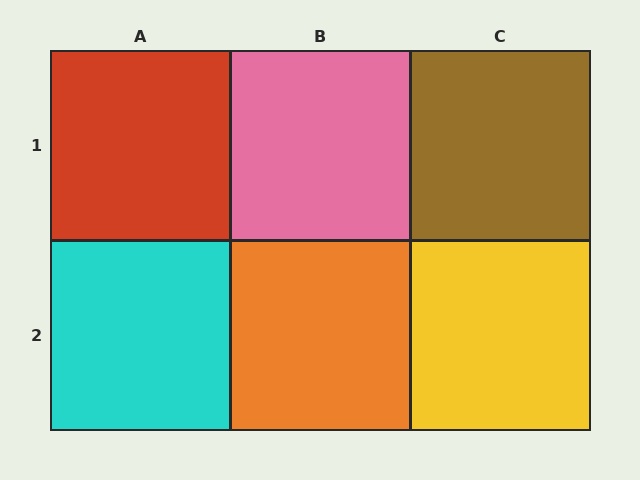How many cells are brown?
1 cell is brown.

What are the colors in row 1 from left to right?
Red, pink, brown.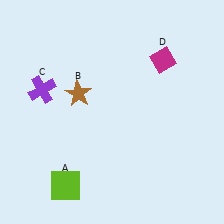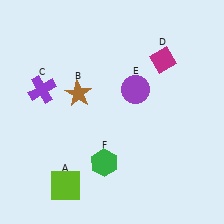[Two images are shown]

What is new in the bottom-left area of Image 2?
A green hexagon (F) was added in the bottom-left area of Image 2.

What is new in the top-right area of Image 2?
A purple circle (E) was added in the top-right area of Image 2.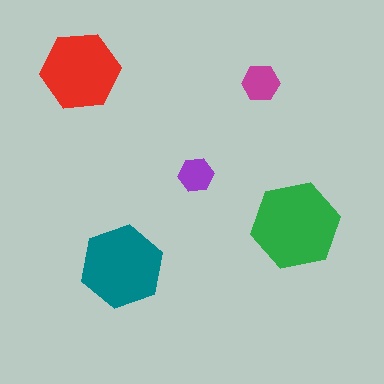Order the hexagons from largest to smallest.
the green one, the teal one, the red one, the magenta one, the purple one.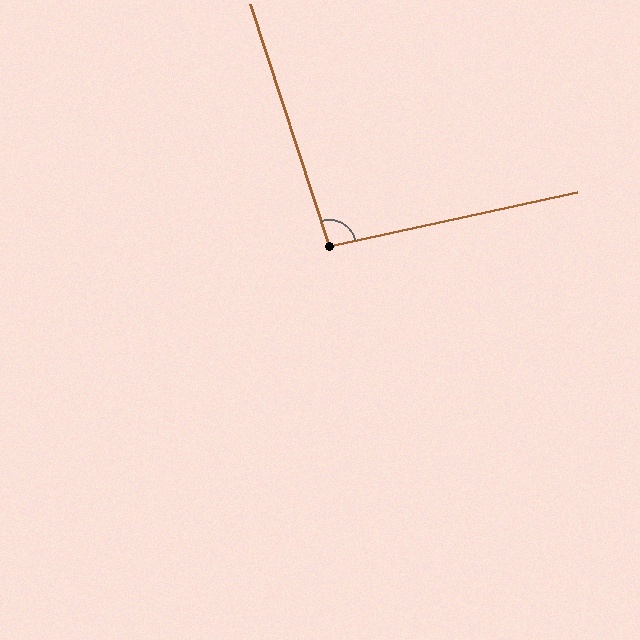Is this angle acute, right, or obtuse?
It is obtuse.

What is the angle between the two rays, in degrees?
Approximately 96 degrees.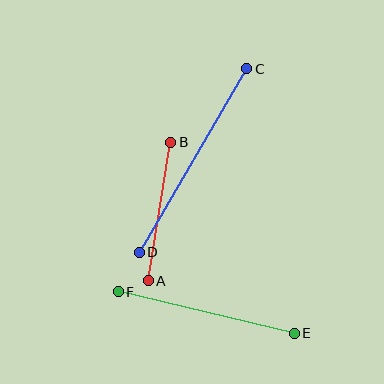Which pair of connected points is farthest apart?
Points C and D are farthest apart.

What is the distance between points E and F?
The distance is approximately 181 pixels.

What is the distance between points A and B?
The distance is approximately 140 pixels.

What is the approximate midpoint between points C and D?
The midpoint is at approximately (193, 160) pixels.